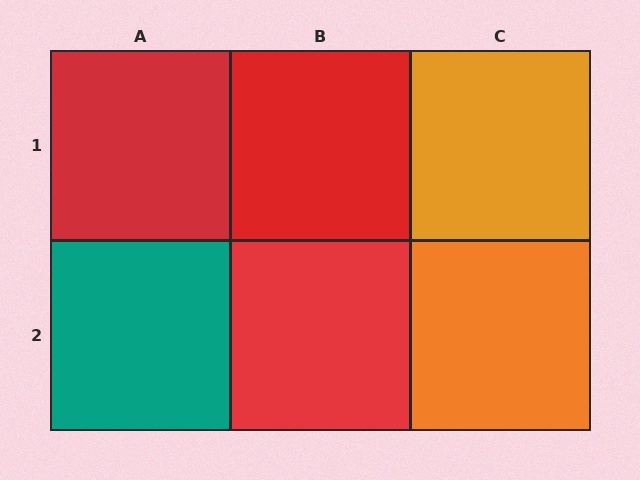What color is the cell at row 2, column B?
Red.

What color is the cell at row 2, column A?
Teal.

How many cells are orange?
2 cells are orange.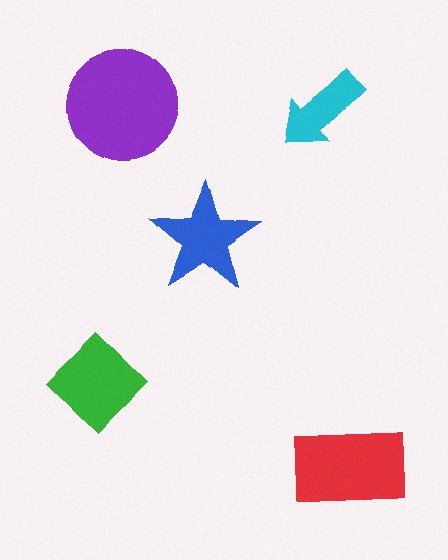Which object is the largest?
The purple circle.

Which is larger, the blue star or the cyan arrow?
The blue star.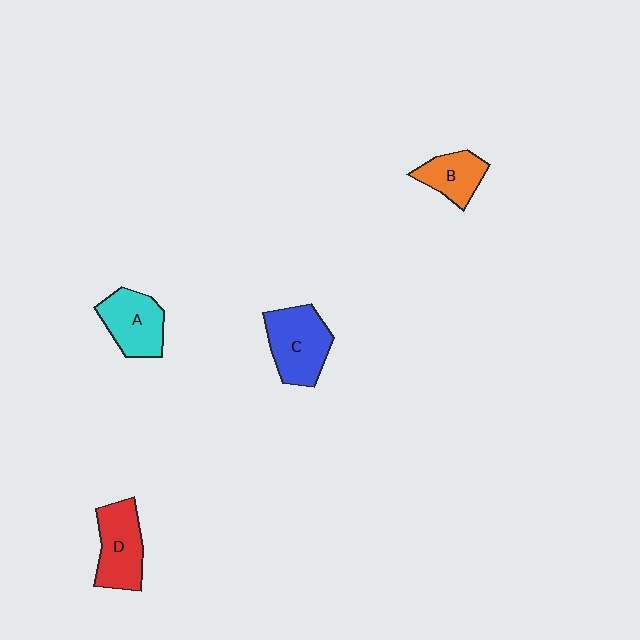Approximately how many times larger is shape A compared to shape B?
Approximately 1.3 times.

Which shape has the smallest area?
Shape B (orange).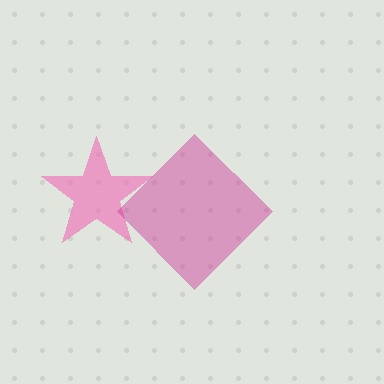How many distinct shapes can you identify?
There are 2 distinct shapes: a pink star, a magenta diamond.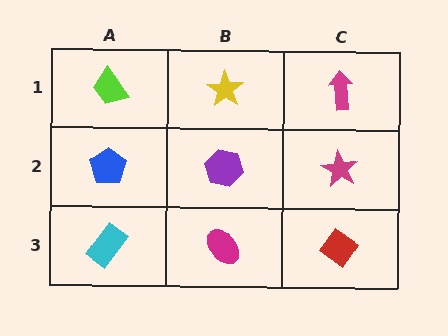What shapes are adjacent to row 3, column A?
A blue pentagon (row 2, column A), a magenta ellipse (row 3, column B).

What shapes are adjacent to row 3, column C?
A magenta star (row 2, column C), a magenta ellipse (row 3, column B).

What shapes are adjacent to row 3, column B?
A purple hexagon (row 2, column B), a cyan rectangle (row 3, column A), a red diamond (row 3, column C).